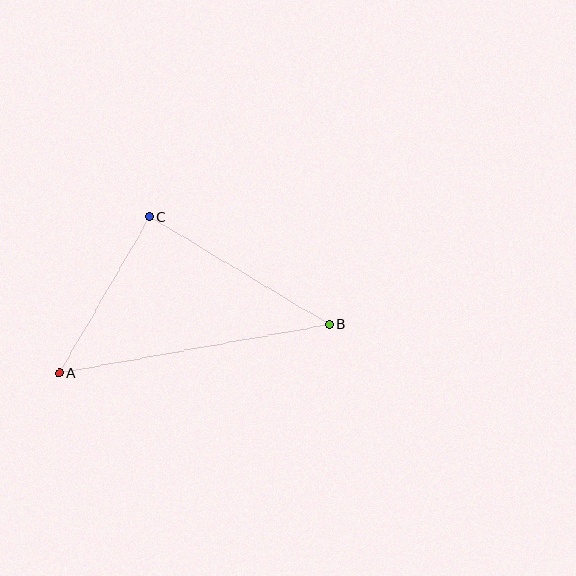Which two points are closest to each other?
Points A and C are closest to each other.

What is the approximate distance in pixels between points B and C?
The distance between B and C is approximately 209 pixels.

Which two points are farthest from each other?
Points A and B are farthest from each other.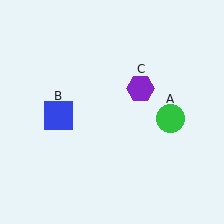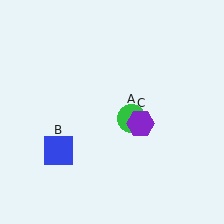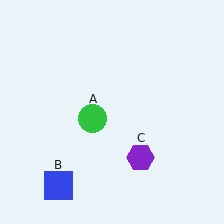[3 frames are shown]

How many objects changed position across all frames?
3 objects changed position: green circle (object A), blue square (object B), purple hexagon (object C).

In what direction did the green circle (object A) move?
The green circle (object A) moved left.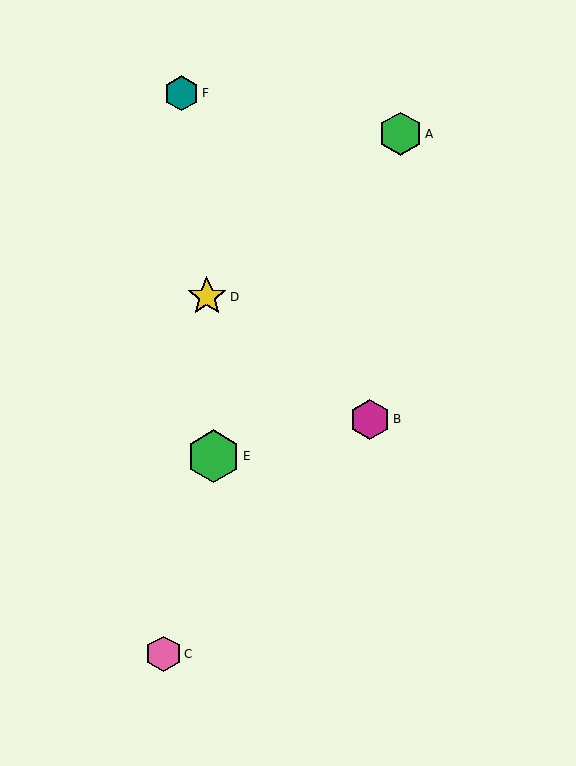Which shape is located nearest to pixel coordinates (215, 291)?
The yellow star (labeled D) at (207, 297) is nearest to that location.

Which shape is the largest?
The green hexagon (labeled E) is the largest.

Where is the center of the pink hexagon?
The center of the pink hexagon is at (163, 654).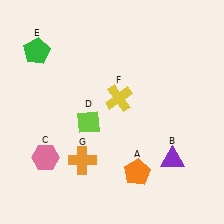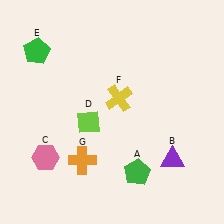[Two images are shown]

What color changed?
The pentagon (A) changed from orange in Image 1 to green in Image 2.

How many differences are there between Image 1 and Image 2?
There is 1 difference between the two images.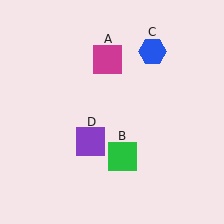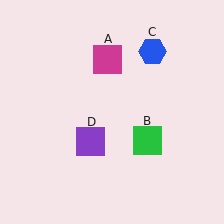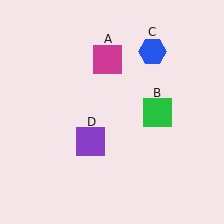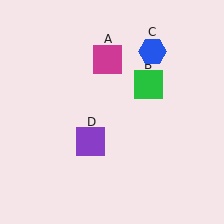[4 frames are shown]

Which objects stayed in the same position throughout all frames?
Magenta square (object A) and blue hexagon (object C) and purple square (object D) remained stationary.